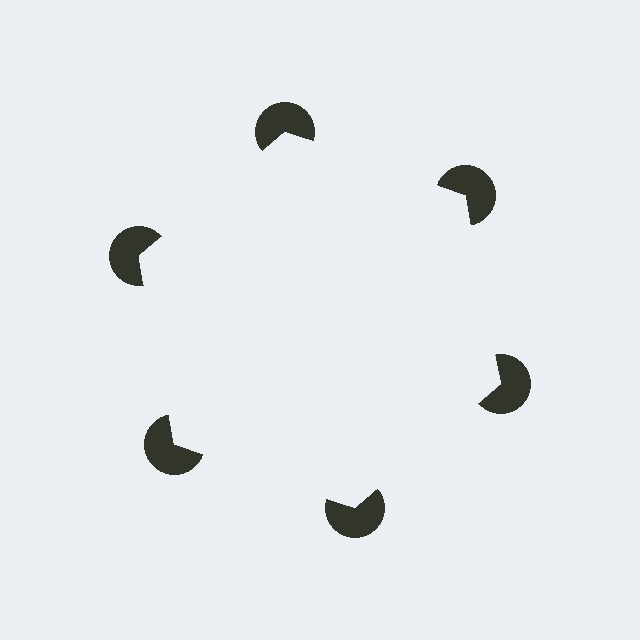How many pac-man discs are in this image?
There are 6 — one at each vertex of the illusory hexagon.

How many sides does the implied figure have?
6 sides.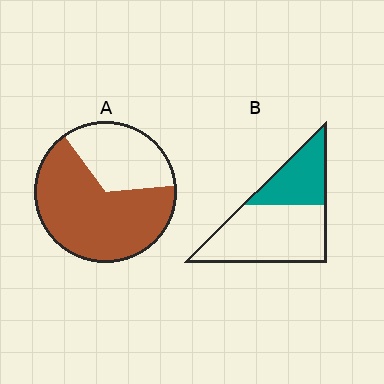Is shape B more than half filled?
No.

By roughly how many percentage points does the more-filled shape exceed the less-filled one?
By roughly 30 percentage points (A over B).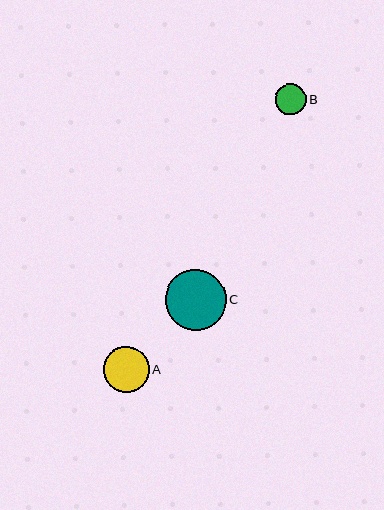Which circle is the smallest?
Circle B is the smallest with a size of approximately 31 pixels.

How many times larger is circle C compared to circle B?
Circle C is approximately 2.0 times the size of circle B.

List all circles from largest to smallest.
From largest to smallest: C, A, B.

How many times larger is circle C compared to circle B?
Circle C is approximately 2.0 times the size of circle B.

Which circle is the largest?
Circle C is the largest with a size of approximately 61 pixels.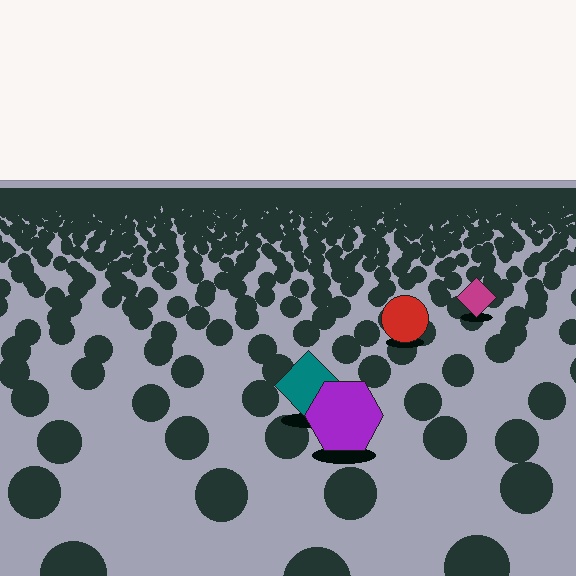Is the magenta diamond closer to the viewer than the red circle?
No. The red circle is closer — you can tell from the texture gradient: the ground texture is coarser near it.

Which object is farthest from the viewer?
The magenta diamond is farthest from the viewer. It appears smaller and the ground texture around it is denser.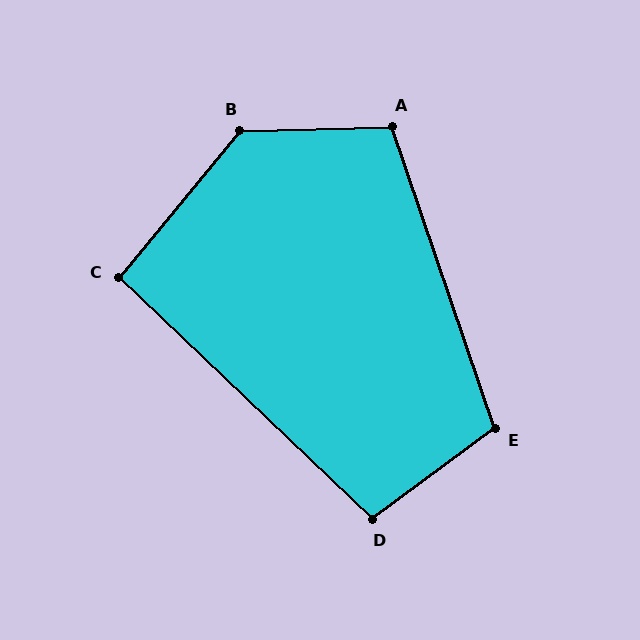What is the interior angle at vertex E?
Approximately 108 degrees (obtuse).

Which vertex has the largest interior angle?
B, at approximately 131 degrees.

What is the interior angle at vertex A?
Approximately 108 degrees (obtuse).